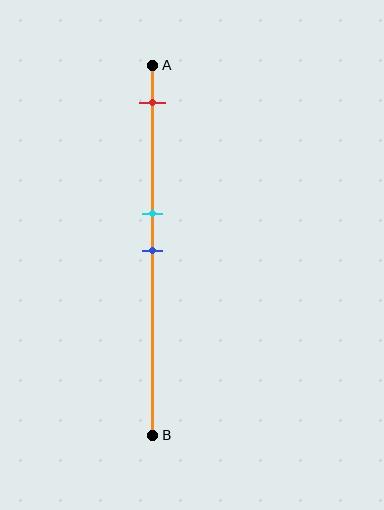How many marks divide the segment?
There are 3 marks dividing the segment.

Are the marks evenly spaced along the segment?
No, the marks are not evenly spaced.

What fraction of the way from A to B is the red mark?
The red mark is approximately 10% (0.1) of the way from A to B.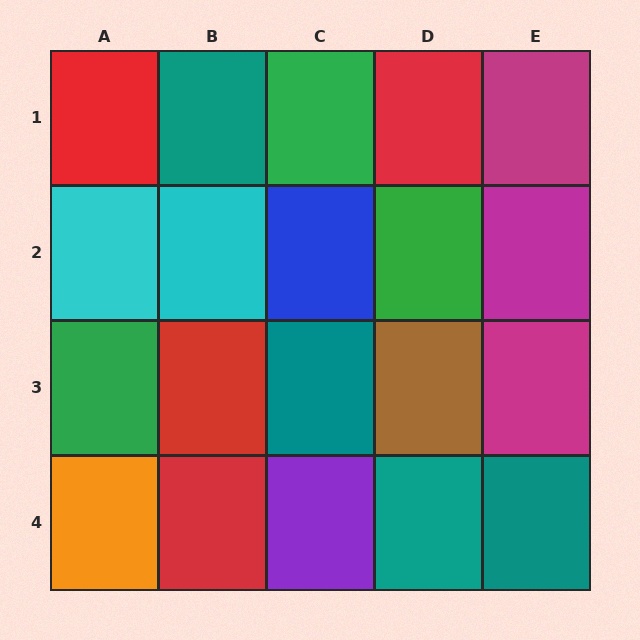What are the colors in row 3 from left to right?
Green, red, teal, brown, magenta.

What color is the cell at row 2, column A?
Cyan.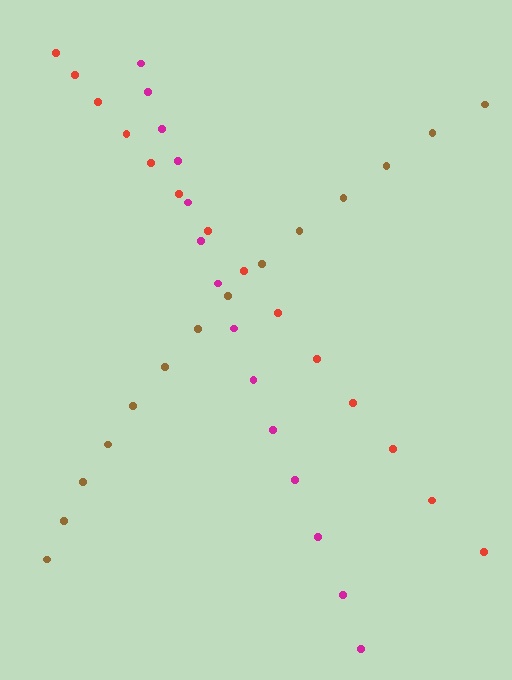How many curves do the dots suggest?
There are 3 distinct paths.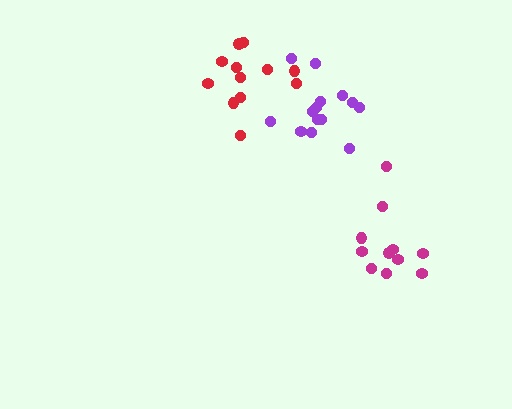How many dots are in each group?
Group 1: 12 dots, Group 2: 11 dots, Group 3: 14 dots (37 total).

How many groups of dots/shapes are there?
There are 3 groups.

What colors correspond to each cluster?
The clusters are colored: red, magenta, purple.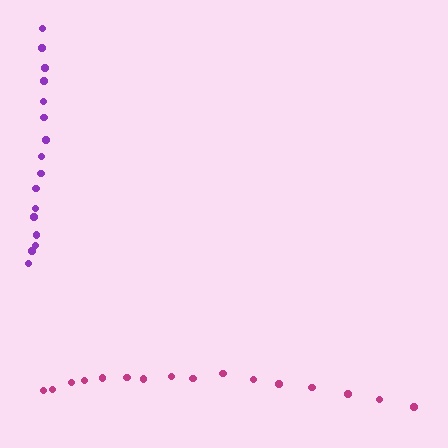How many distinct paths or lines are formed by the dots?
There are 2 distinct paths.